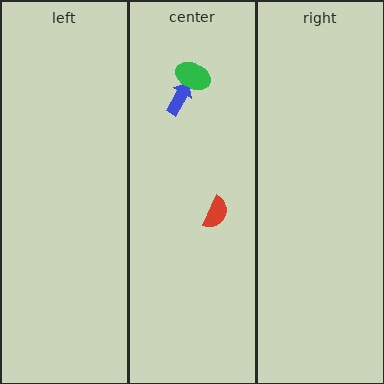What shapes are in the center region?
The blue arrow, the red semicircle, the green ellipse.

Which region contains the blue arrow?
The center region.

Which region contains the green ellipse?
The center region.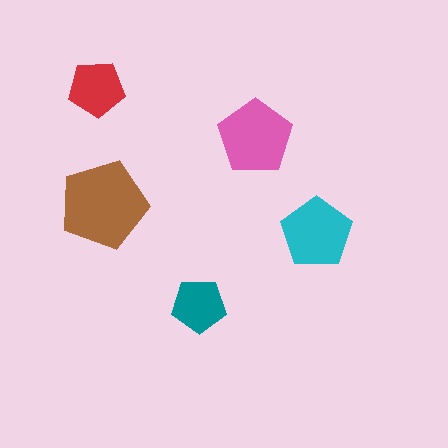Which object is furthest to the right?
The cyan pentagon is rightmost.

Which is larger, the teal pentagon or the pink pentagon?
The pink one.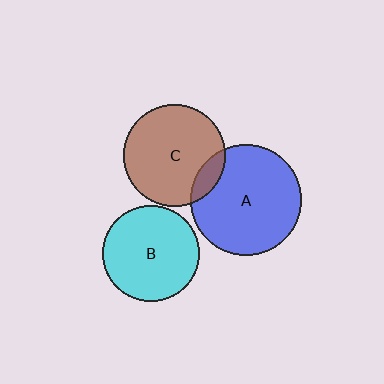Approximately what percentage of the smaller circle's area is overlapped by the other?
Approximately 10%.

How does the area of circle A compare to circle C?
Approximately 1.2 times.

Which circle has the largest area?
Circle A (blue).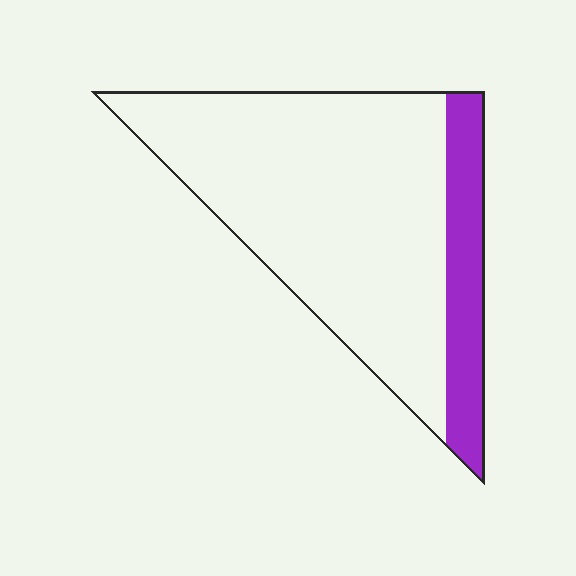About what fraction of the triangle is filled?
About one fifth (1/5).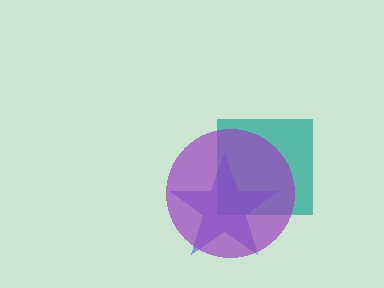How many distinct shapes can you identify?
There are 3 distinct shapes: a teal square, a blue star, a purple circle.